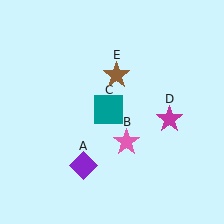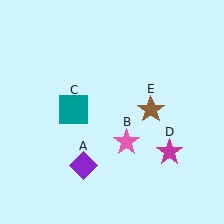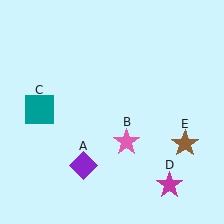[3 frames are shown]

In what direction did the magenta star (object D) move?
The magenta star (object D) moved down.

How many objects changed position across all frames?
3 objects changed position: teal square (object C), magenta star (object D), brown star (object E).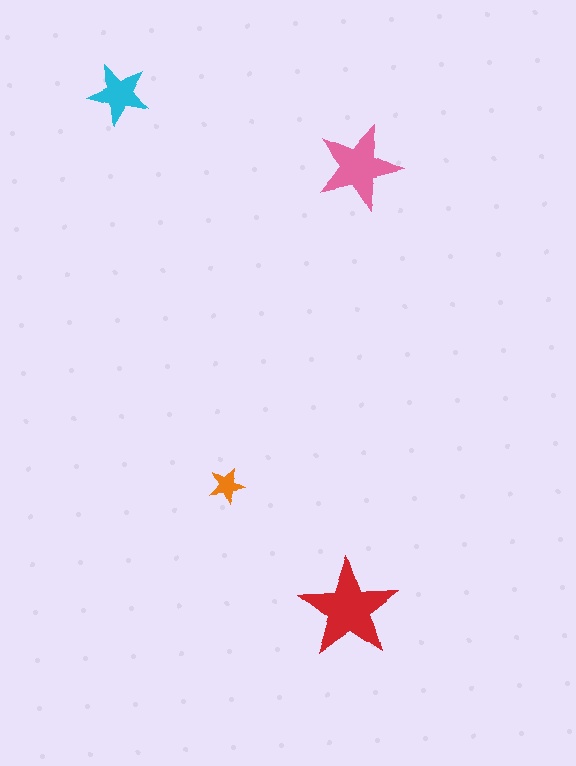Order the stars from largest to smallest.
the red one, the pink one, the cyan one, the orange one.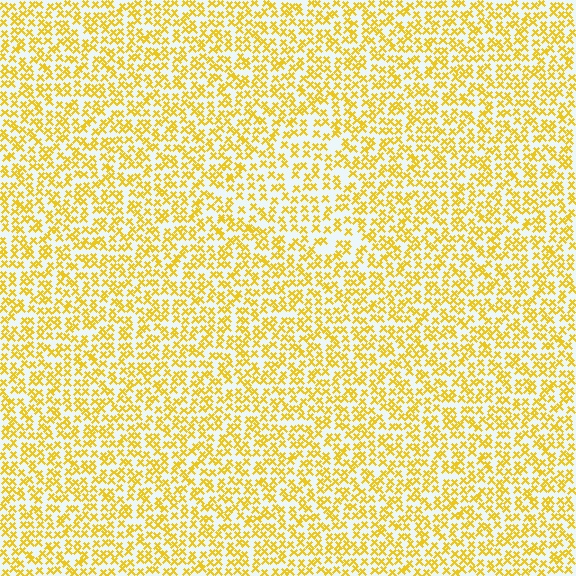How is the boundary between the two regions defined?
The boundary is defined by a change in element density (approximately 1.4x ratio). All elements are the same color, size, and shape.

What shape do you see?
I see a triangle.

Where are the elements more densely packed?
The elements are more densely packed outside the triangle boundary.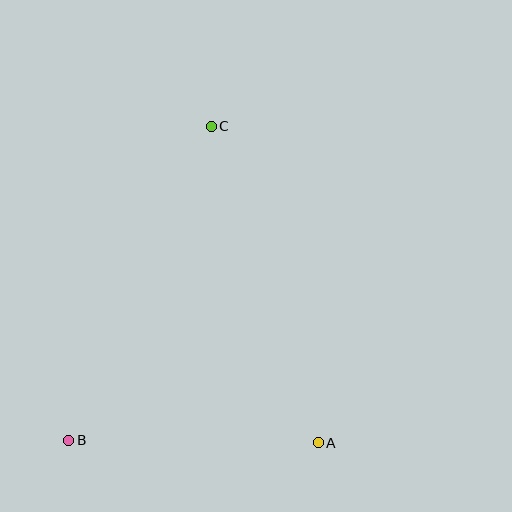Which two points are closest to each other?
Points A and B are closest to each other.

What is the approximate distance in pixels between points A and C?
The distance between A and C is approximately 334 pixels.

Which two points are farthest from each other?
Points B and C are farthest from each other.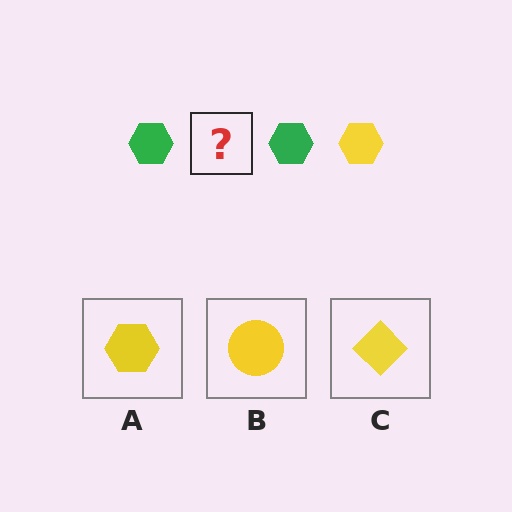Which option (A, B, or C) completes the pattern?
A.